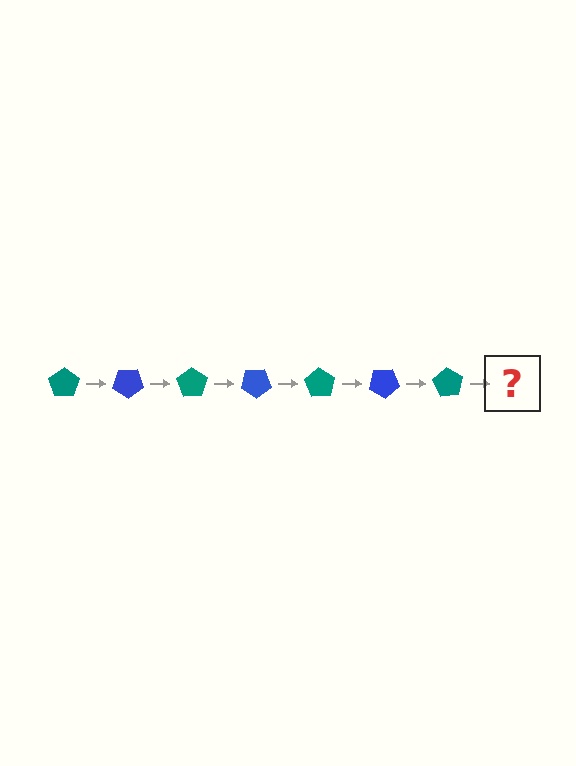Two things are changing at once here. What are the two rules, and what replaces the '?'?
The two rules are that it rotates 35 degrees each step and the color cycles through teal and blue. The '?' should be a blue pentagon, rotated 245 degrees from the start.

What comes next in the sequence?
The next element should be a blue pentagon, rotated 245 degrees from the start.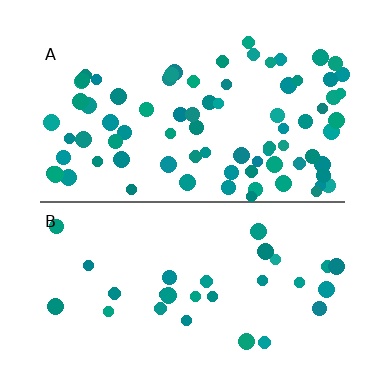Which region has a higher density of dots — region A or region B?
A (the top).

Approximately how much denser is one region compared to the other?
Approximately 2.7× — region A over region B.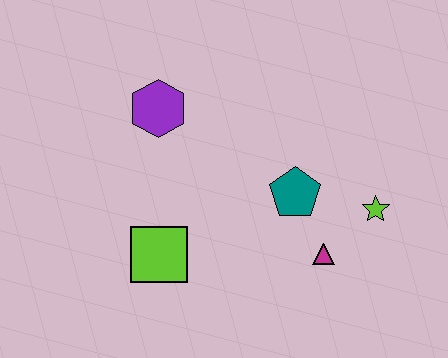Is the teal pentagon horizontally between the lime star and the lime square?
Yes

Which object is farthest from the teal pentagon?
The purple hexagon is farthest from the teal pentagon.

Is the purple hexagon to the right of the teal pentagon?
No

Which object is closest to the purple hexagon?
The lime square is closest to the purple hexagon.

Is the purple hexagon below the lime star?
No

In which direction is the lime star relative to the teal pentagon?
The lime star is to the right of the teal pentagon.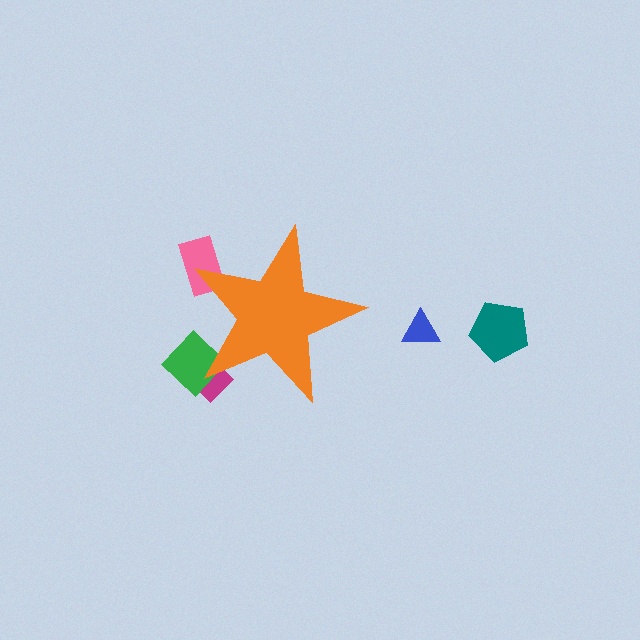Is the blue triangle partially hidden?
No, the blue triangle is fully visible.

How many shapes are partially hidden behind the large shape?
3 shapes are partially hidden.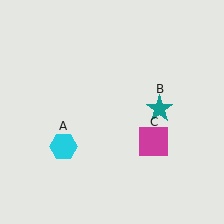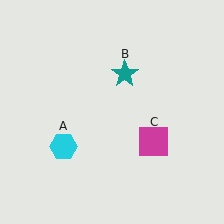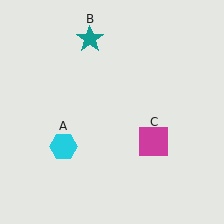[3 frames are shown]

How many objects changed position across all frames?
1 object changed position: teal star (object B).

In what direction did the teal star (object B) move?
The teal star (object B) moved up and to the left.